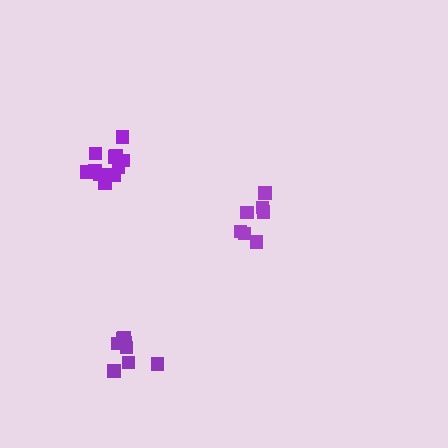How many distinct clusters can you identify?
There are 3 distinct clusters.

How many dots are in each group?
Group 1: 7 dots, Group 2: 8 dots, Group 3: 11 dots (26 total).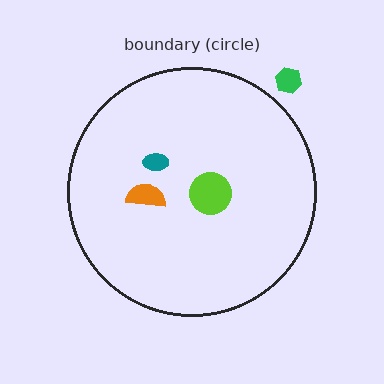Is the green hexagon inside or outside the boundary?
Outside.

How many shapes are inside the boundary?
3 inside, 1 outside.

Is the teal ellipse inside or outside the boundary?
Inside.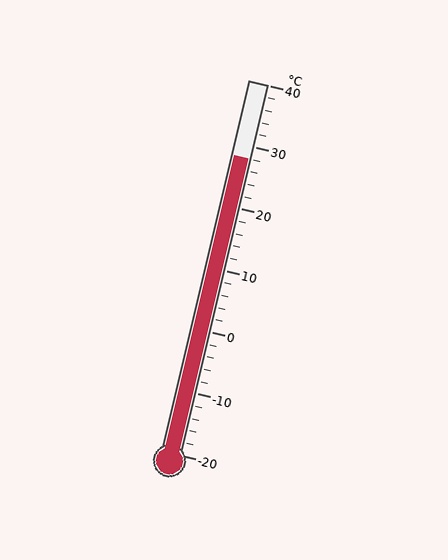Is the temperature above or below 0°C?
The temperature is above 0°C.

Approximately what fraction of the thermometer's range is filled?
The thermometer is filled to approximately 80% of its range.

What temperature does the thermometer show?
The thermometer shows approximately 28°C.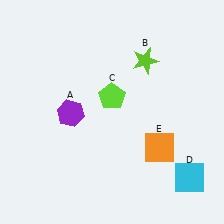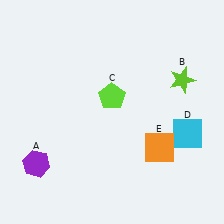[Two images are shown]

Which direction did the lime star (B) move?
The lime star (B) moved right.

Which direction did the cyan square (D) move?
The cyan square (D) moved up.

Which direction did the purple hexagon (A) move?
The purple hexagon (A) moved down.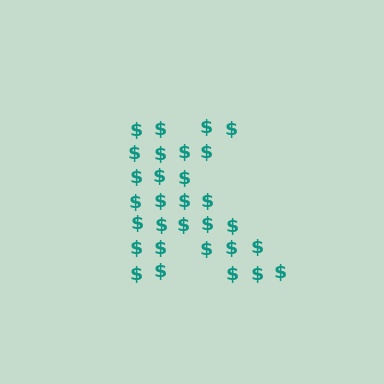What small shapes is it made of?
It is made of small dollar signs.